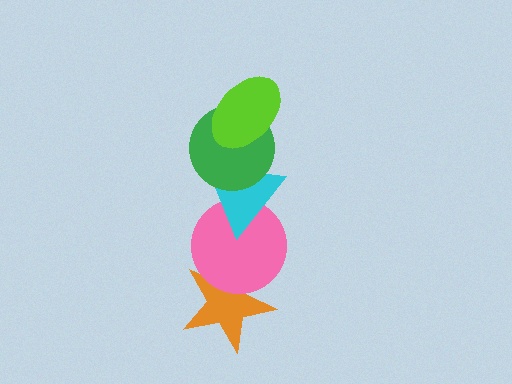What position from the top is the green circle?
The green circle is 2nd from the top.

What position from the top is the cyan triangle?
The cyan triangle is 3rd from the top.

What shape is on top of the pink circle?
The cyan triangle is on top of the pink circle.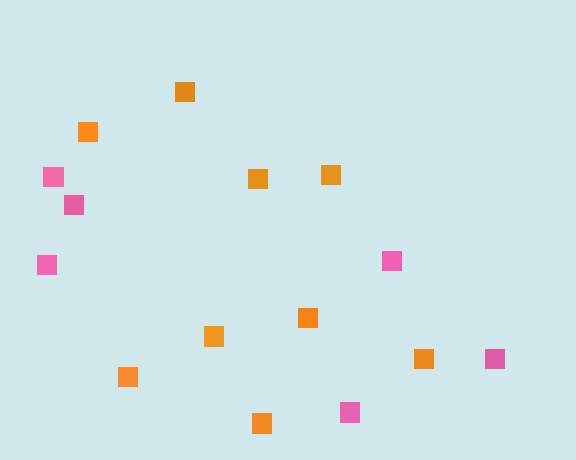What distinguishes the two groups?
There are 2 groups: one group of orange squares (9) and one group of pink squares (6).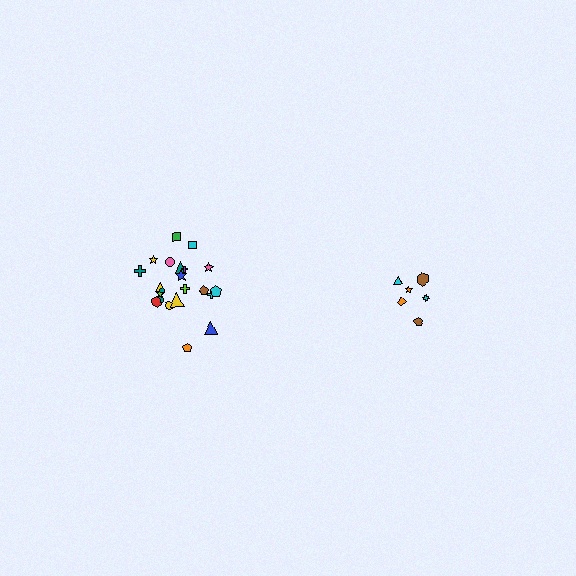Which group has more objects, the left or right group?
The left group.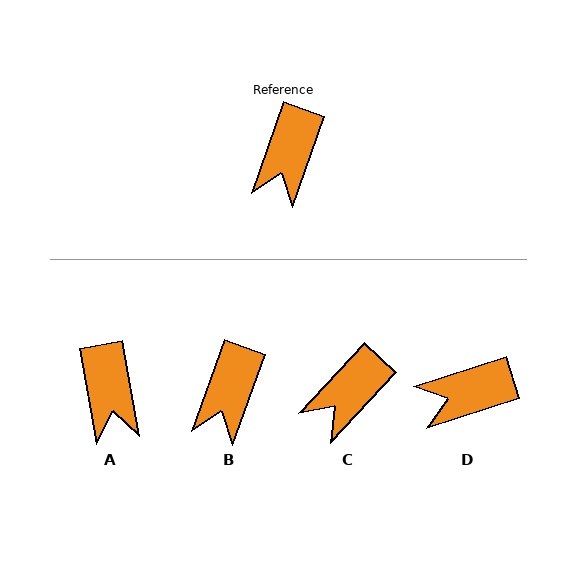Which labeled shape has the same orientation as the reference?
B.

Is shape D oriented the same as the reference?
No, it is off by about 52 degrees.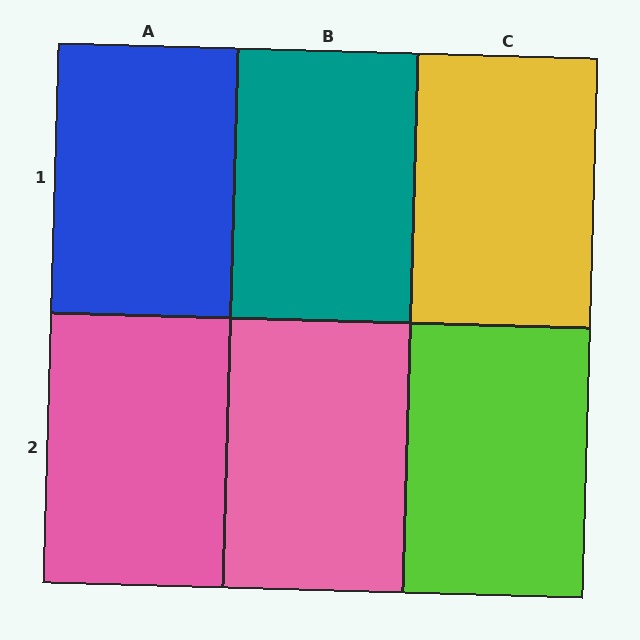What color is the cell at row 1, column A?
Blue.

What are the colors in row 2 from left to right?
Pink, pink, lime.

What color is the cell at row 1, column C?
Yellow.